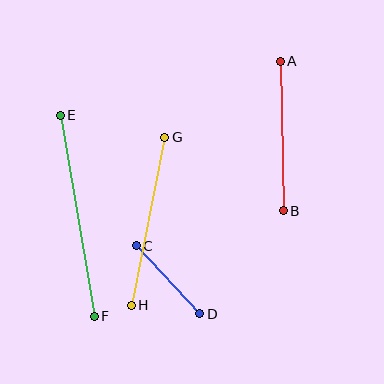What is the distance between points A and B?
The distance is approximately 149 pixels.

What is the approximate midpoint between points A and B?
The midpoint is at approximately (282, 136) pixels.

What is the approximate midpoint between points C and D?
The midpoint is at approximately (168, 280) pixels.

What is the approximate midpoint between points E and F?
The midpoint is at approximately (77, 216) pixels.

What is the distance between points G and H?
The distance is approximately 171 pixels.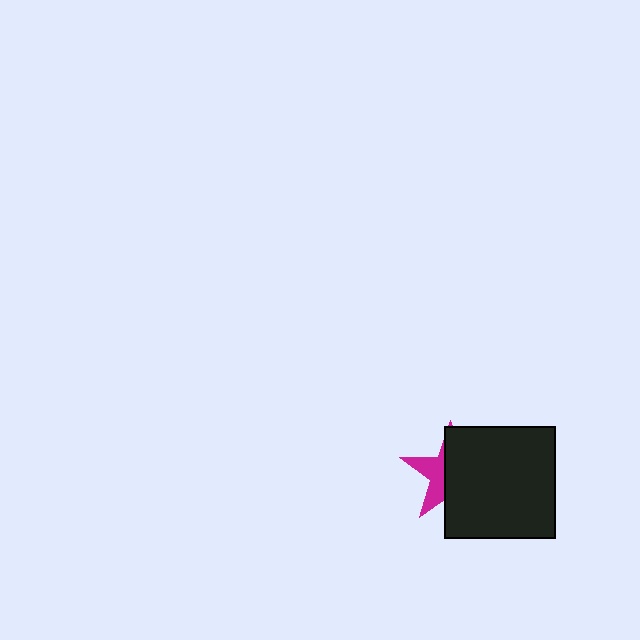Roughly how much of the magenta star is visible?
A small part of it is visible (roughly 36%).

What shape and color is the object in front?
The object in front is a black square.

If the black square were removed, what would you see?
You would see the complete magenta star.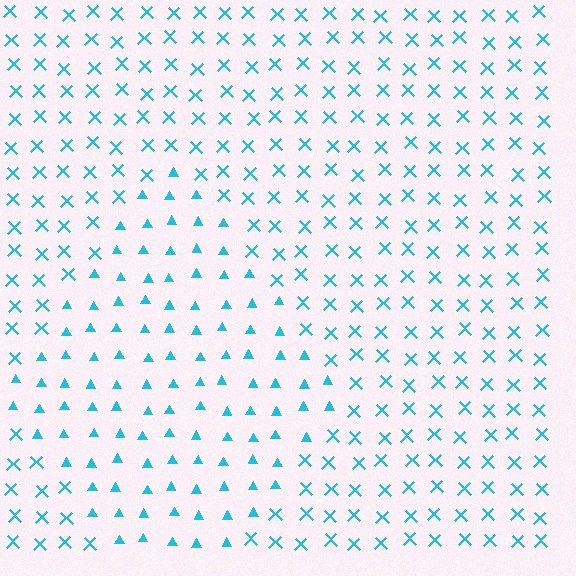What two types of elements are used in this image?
The image uses triangles inside the diamond region and X marks outside it.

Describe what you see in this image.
The image is filled with small cyan elements arranged in a uniform grid. A diamond-shaped region contains triangles, while the surrounding area contains X marks. The boundary is defined purely by the change in element shape.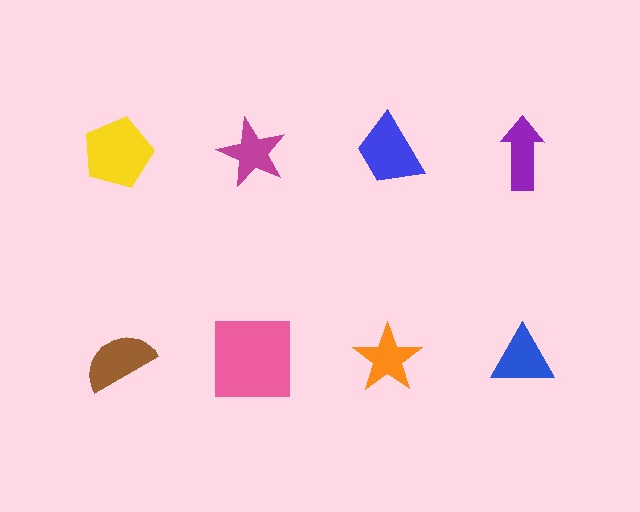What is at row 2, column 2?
A pink square.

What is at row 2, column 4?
A blue triangle.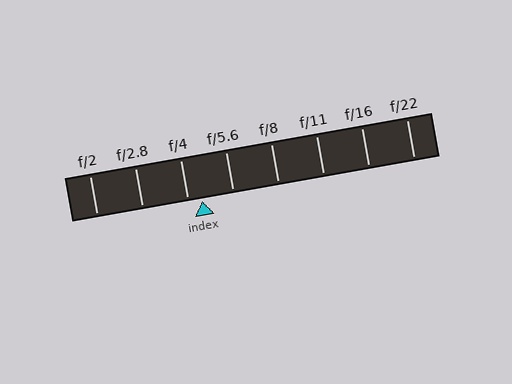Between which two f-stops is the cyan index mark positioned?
The index mark is between f/4 and f/5.6.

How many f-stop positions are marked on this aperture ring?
There are 8 f-stop positions marked.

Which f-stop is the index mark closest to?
The index mark is closest to f/4.